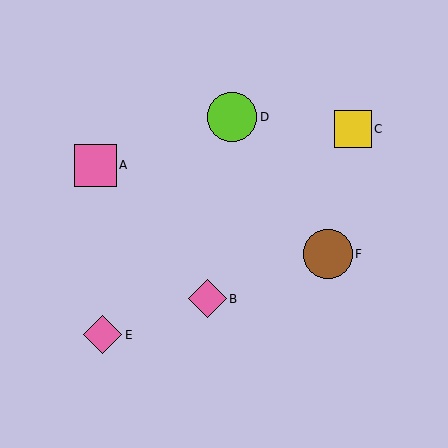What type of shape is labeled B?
Shape B is a pink diamond.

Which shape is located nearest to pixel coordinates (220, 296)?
The pink diamond (labeled B) at (207, 299) is nearest to that location.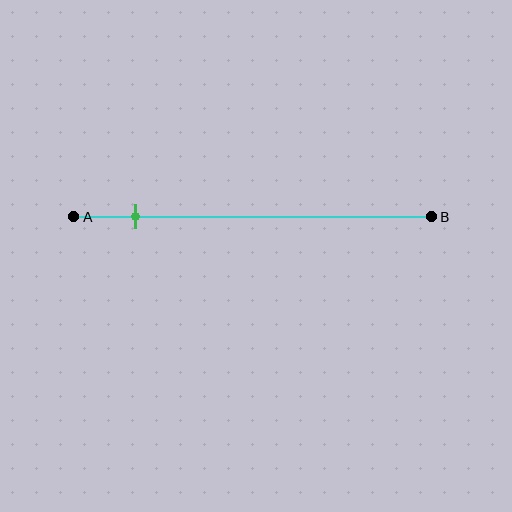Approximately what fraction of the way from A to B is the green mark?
The green mark is approximately 15% of the way from A to B.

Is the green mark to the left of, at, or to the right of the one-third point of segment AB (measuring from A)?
The green mark is to the left of the one-third point of segment AB.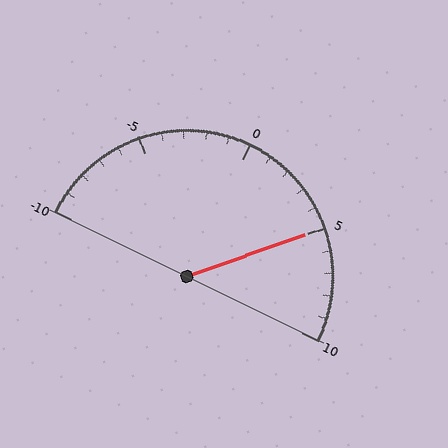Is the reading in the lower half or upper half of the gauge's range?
The reading is in the upper half of the range (-10 to 10).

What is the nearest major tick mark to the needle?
The nearest major tick mark is 5.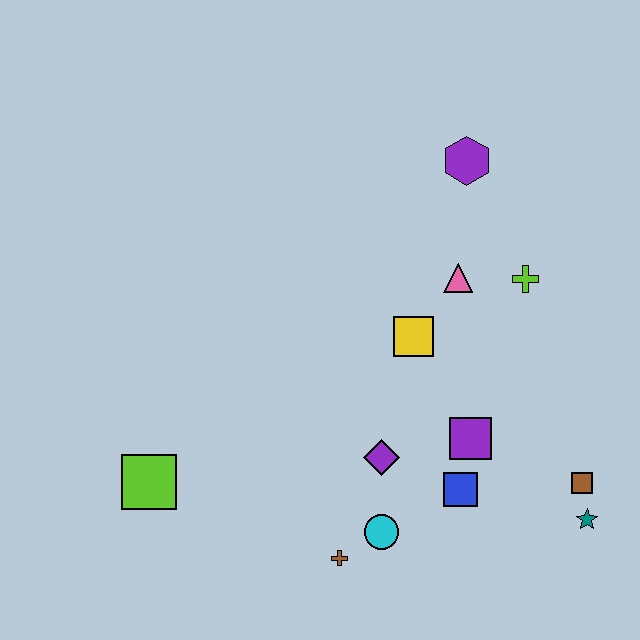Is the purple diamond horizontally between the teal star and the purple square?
No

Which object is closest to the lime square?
The brown cross is closest to the lime square.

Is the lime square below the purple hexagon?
Yes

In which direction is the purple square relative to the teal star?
The purple square is to the left of the teal star.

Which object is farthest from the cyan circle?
The purple hexagon is farthest from the cyan circle.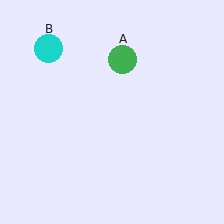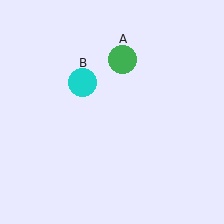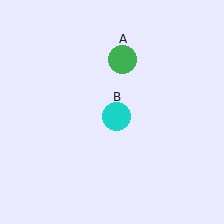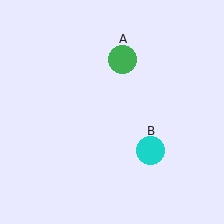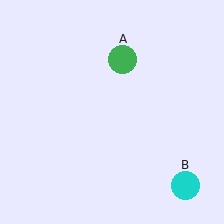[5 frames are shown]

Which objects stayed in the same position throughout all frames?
Green circle (object A) remained stationary.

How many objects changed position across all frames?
1 object changed position: cyan circle (object B).